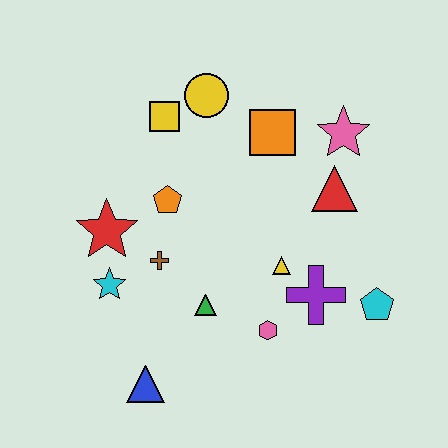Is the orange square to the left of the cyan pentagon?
Yes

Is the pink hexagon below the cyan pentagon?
Yes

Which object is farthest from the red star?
The cyan pentagon is farthest from the red star.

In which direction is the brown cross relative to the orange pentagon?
The brown cross is below the orange pentagon.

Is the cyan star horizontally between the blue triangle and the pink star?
No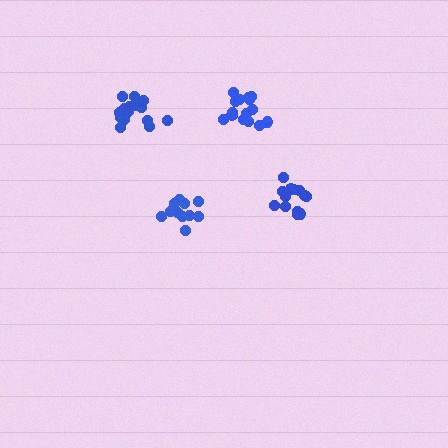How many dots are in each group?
Group 1: 11 dots, Group 2: 15 dots, Group 3: 14 dots, Group 4: 16 dots (56 total).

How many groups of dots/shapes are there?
There are 4 groups.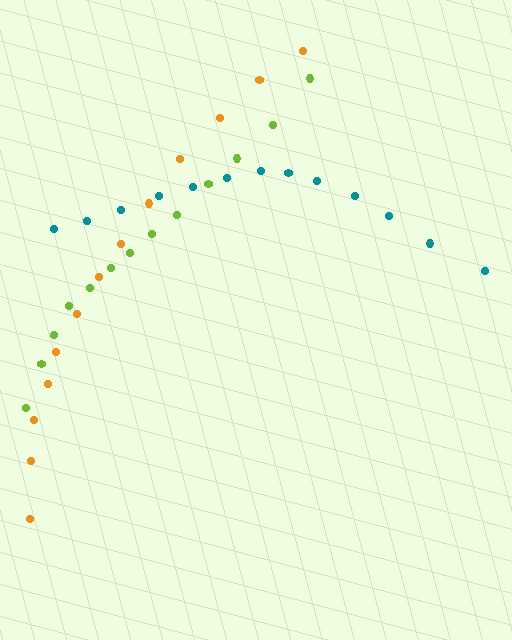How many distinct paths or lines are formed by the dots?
There are 3 distinct paths.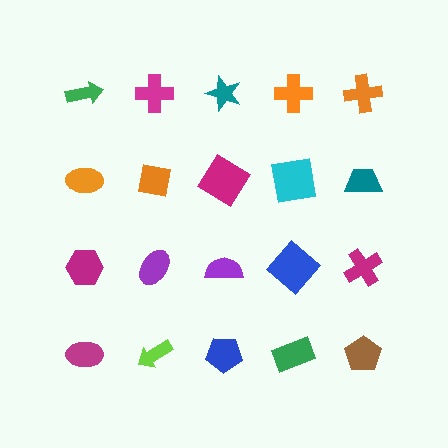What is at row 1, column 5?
An orange cross.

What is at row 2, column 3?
A magenta diamond.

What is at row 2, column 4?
A cyan square.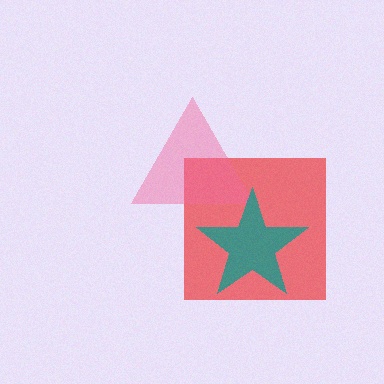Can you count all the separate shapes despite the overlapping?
Yes, there are 3 separate shapes.